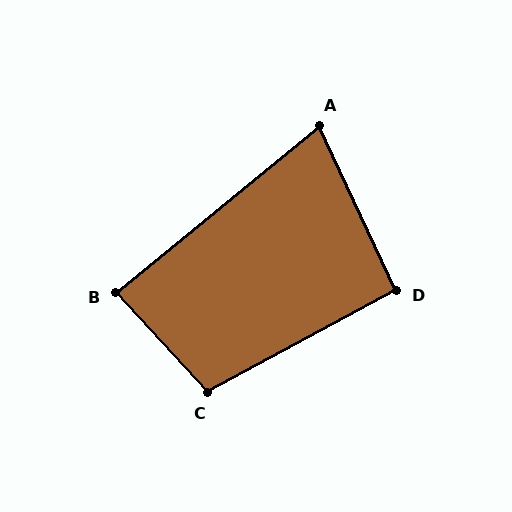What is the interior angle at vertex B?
Approximately 87 degrees (approximately right).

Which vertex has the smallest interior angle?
A, at approximately 76 degrees.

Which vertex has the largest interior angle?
C, at approximately 104 degrees.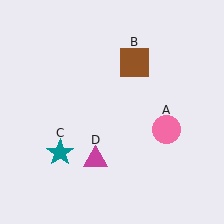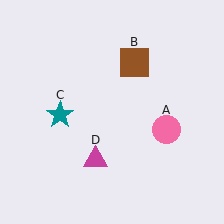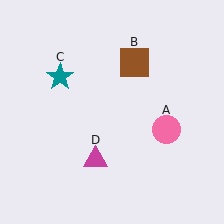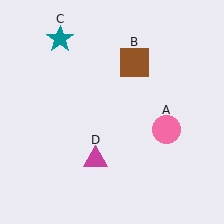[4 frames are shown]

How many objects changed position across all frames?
1 object changed position: teal star (object C).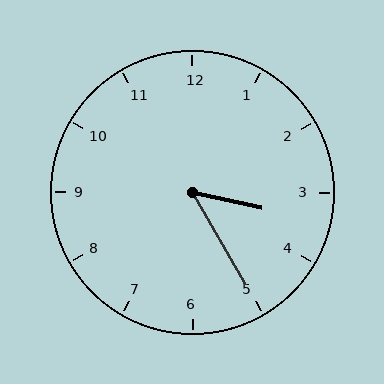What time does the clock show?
3:25.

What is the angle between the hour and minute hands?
Approximately 48 degrees.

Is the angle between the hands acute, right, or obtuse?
It is acute.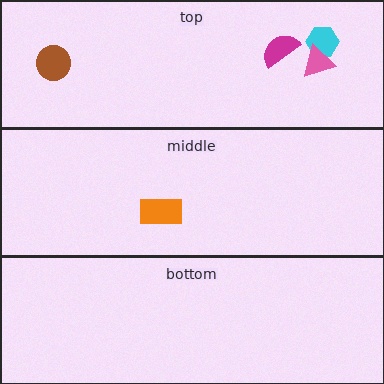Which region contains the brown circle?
The top region.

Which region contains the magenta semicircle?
The top region.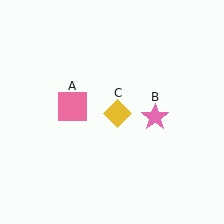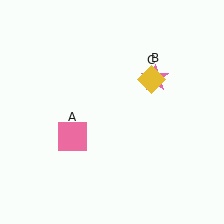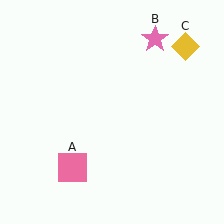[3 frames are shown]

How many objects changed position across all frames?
3 objects changed position: pink square (object A), pink star (object B), yellow diamond (object C).